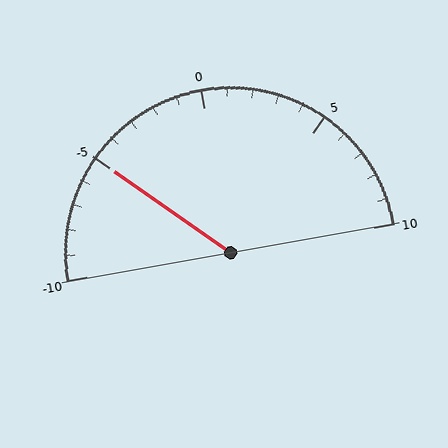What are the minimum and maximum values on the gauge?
The gauge ranges from -10 to 10.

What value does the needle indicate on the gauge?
The needle indicates approximately -5.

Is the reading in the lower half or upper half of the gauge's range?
The reading is in the lower half of the range (-10 to 10).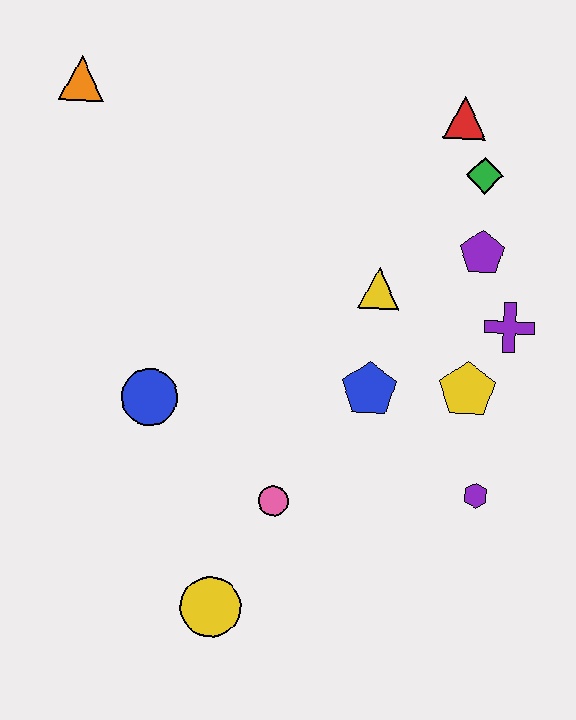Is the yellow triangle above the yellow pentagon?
Yes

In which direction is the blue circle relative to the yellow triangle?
The blue circle is to the left of the yellow triangle.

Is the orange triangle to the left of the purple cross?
Yes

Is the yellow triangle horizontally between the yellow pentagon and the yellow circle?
Yes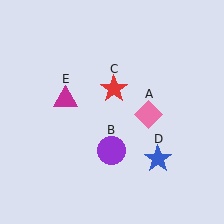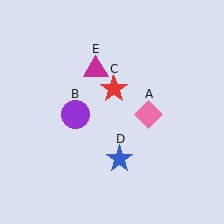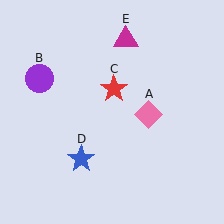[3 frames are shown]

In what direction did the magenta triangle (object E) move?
The magenta triangle (object E) moved up and to the right.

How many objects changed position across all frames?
3 objects changed position: purple circle (object B), blue star (object D), magenta triangle (object E).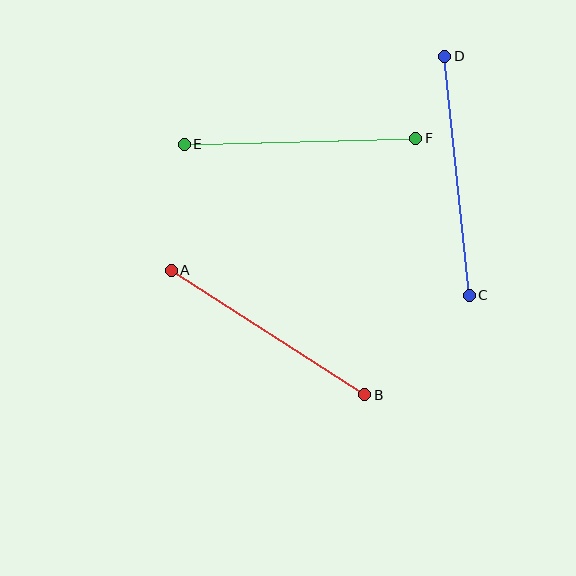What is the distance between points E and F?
The distance is approximately 232 pixels.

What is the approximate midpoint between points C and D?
The midpoint is at approximately (457, 176) pixels.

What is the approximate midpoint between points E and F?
The midpoint is at approximately (300, 141) pixels.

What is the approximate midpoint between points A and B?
The midpoint is at approximately (268, 332) pixels.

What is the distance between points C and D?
The distance is approximately 240 pixels.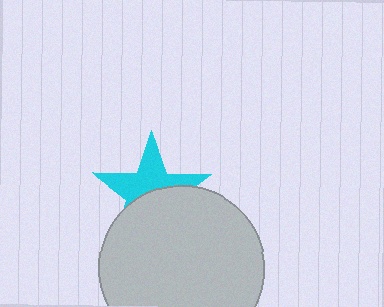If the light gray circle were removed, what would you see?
You would see the complete cyan star.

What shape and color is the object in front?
The object in front is a light gray circle.